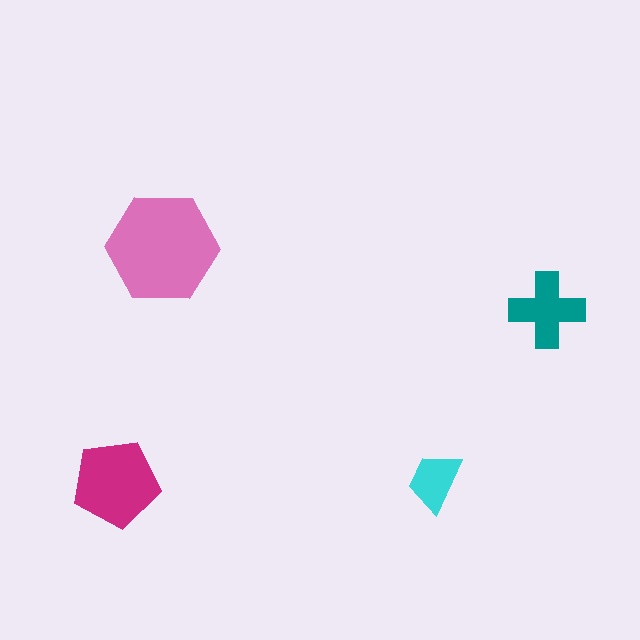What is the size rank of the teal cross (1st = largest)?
3rd.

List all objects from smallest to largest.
The cyan trapezoid, the teal cross, the magenta pentagon, the pink hexagon.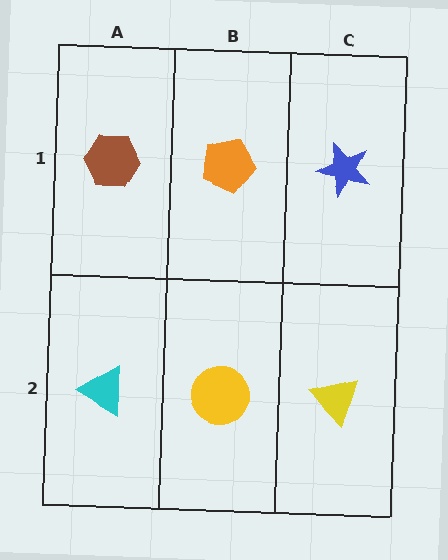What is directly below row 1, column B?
A yellow circle.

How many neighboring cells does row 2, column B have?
3.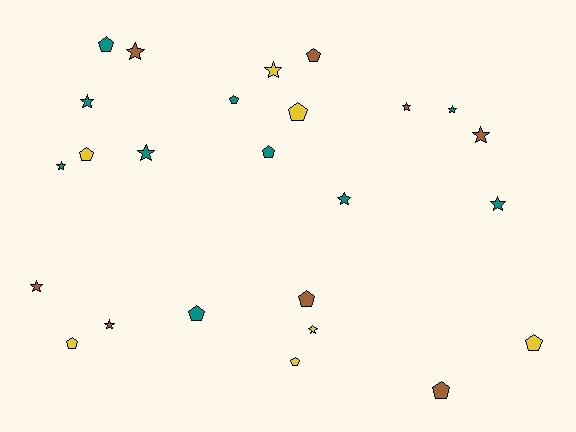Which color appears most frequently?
Teal, with 10 objects.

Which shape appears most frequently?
Star, with 13 objects.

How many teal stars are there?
There are 6 teal stars.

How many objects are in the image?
There are 25 objects.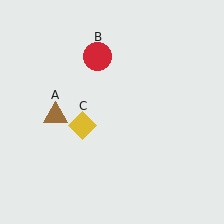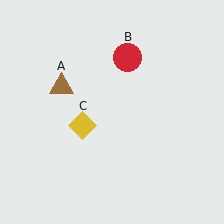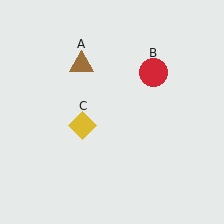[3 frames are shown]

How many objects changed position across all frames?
2 objects changed position: brown triangle (object A), red circle (object B).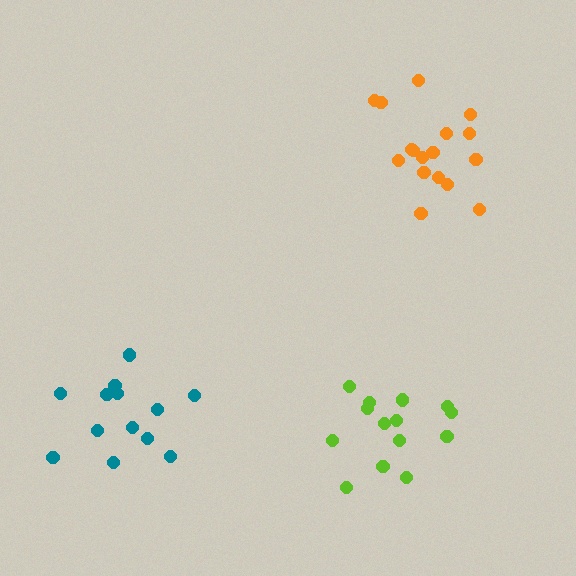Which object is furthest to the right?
The orange cluster is rightmost.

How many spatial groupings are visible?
There are 3 spatial groupings.